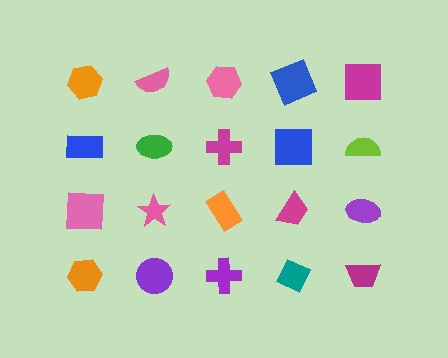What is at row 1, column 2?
A pink semicircle.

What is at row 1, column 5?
A magenta square.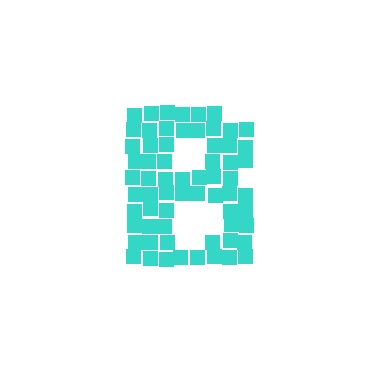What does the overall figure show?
The overall figure shows the letter B.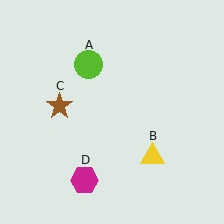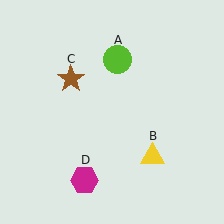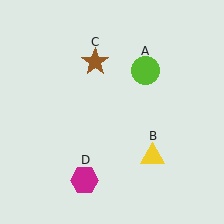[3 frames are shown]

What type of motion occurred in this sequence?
The lime circle (object A), brown star (object C) rotated clockwise around the center of the scene.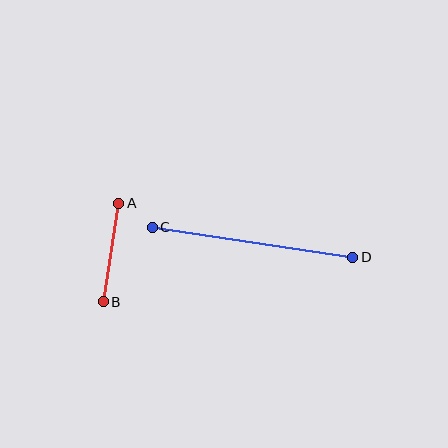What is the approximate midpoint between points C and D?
The midpoint is at approximately (253, 242) pixels.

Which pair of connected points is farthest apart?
Points C and D are farthest apart.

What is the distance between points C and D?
The distance is approximately 203 pixels.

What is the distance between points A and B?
The distance is approximately 100 pixels.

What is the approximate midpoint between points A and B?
The midpoint is at approximately (111, 253) pixels.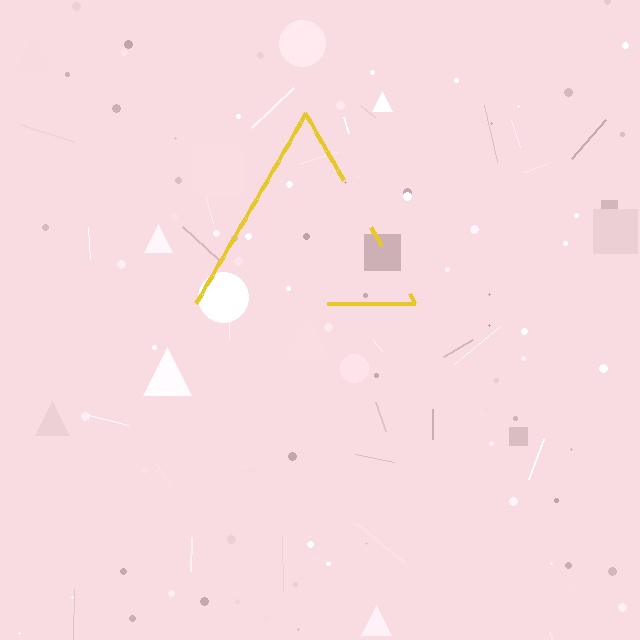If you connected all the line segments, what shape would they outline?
They would outline a triangle.